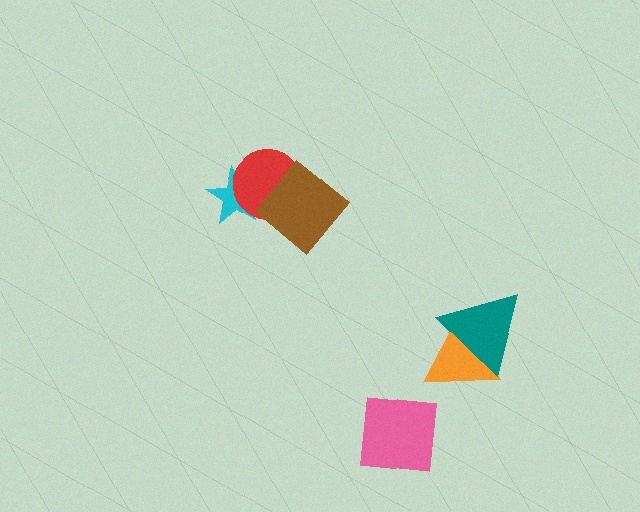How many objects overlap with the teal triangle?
1 object overlaps with the teal triangle.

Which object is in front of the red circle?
The brown diamond is in front of the red circle.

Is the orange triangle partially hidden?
Yes, it is partially covered by another shape.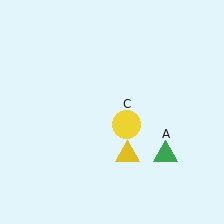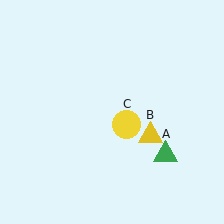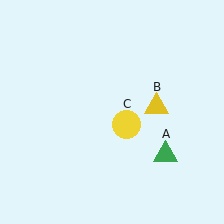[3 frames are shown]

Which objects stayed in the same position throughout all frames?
Green triangle (object A) and yellow circle (object C) remained stationary.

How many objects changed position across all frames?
1 object changed position: yellow triangle (object B).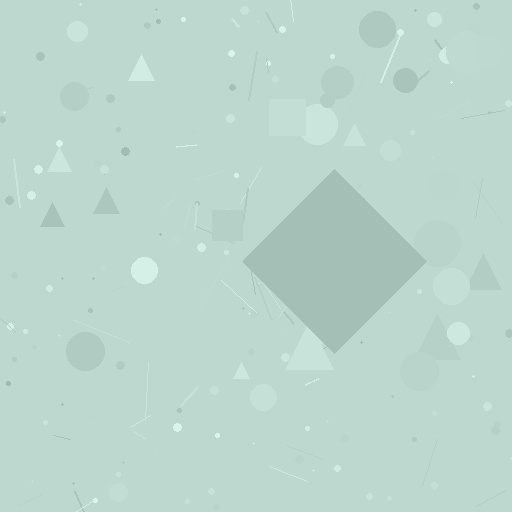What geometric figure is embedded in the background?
A diamond is embedded in the background.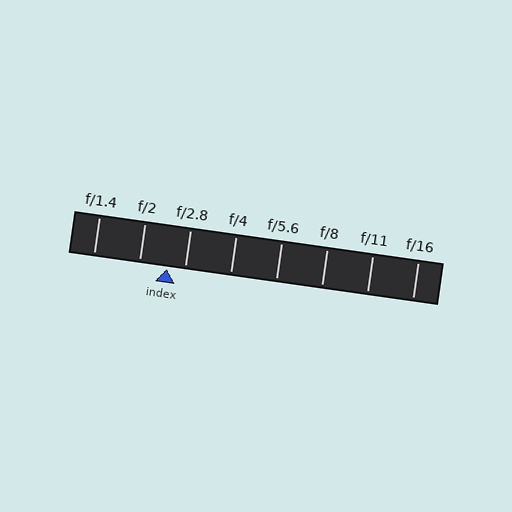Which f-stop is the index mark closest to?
The index mark is closest to f/2.8.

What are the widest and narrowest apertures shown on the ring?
The widest aperture shown is f/1.4 and the narrowest is f/16.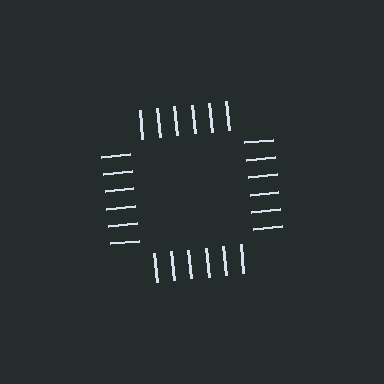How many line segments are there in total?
24 — 6 along each of the 4 edges.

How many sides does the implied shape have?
4 sides — the line-ends trace a square.